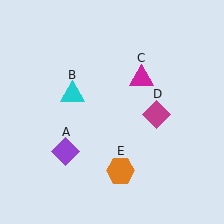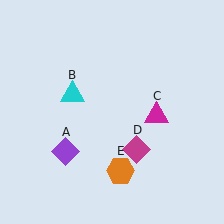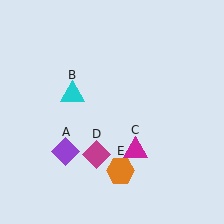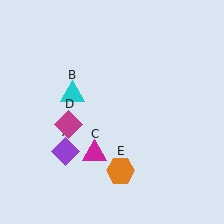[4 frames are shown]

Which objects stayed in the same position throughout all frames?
Purple diamond (object A) and cyan triangle (object B) and orange hexagon (object E) remained stationary.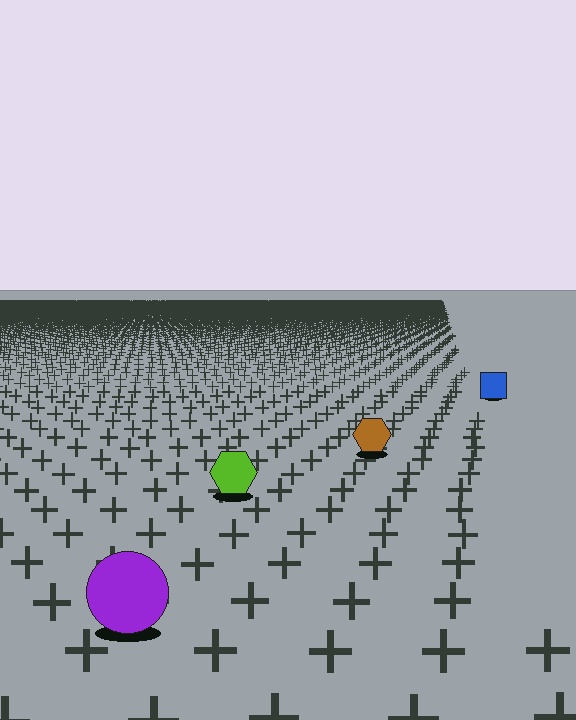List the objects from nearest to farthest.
From nearest to farthest: the purple circle, the lime hexagon, the brown hexagon, the blue square.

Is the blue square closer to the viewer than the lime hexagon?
No. The lime hexagon is closer — you can tell from the texture gradient: the ground texture is coarser near it.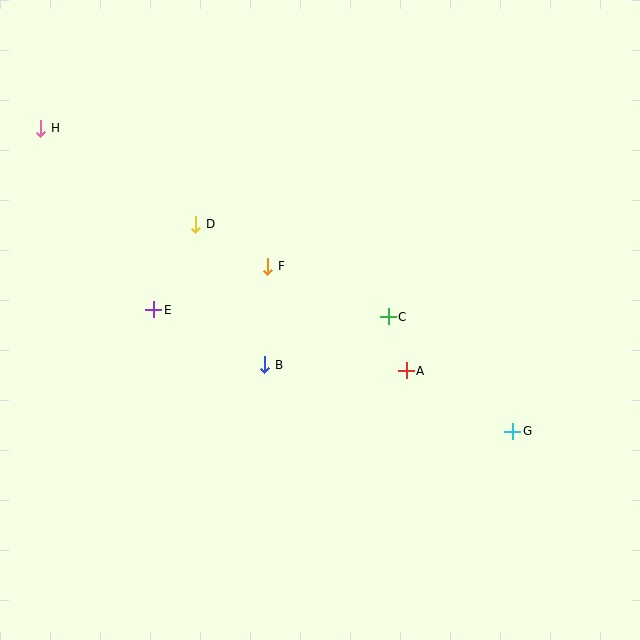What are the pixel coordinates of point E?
Point E is at (154, 310).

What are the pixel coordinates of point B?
Point B is at (265, 365).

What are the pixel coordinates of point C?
Point C is at (388, 317).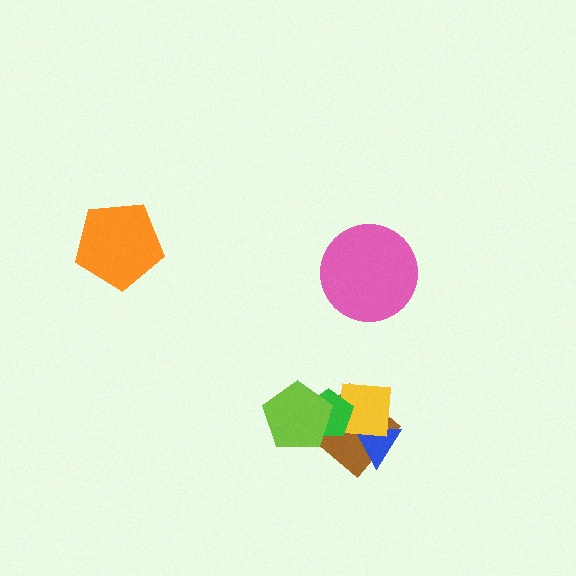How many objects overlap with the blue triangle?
2 objects overlap with the blue triangle.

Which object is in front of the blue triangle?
The yellow square is in front of the blue triangle.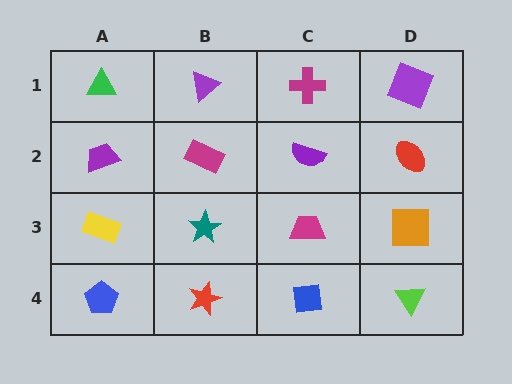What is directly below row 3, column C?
A blue square.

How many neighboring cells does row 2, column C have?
4.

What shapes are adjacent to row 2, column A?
A green triangle (row 1, column A), a yellow rectangle (row 3, column A), a magenta rectangle (row 2, column B).